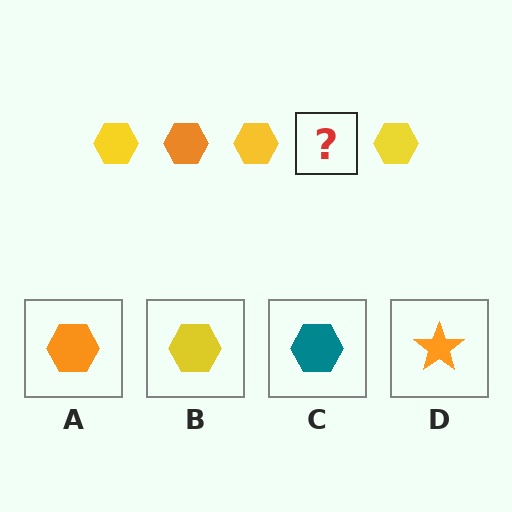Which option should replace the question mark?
Option A.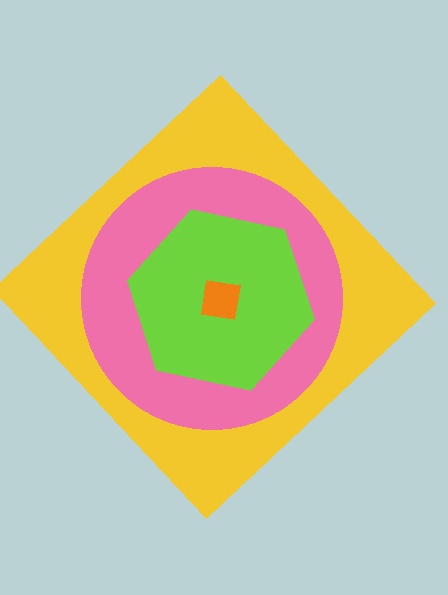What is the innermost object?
The orange square.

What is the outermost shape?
The yellow diamond.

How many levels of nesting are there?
4.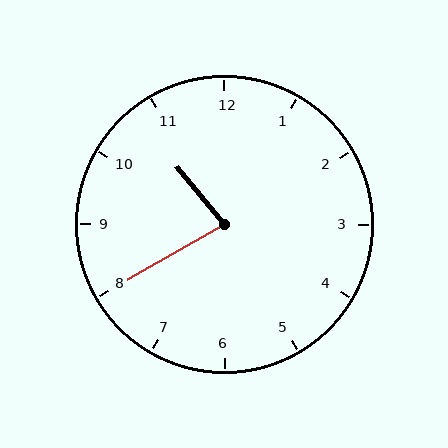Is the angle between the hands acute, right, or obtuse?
It is acute.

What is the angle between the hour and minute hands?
Approximately 80 degrees.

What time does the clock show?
10:40.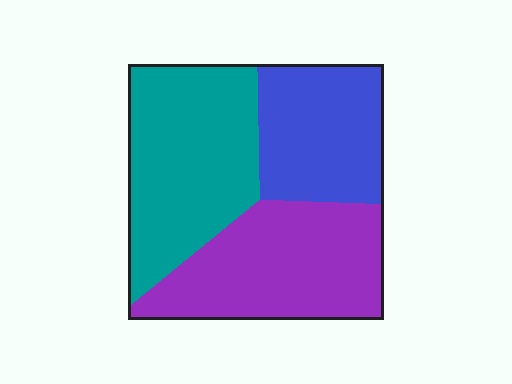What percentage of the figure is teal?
Teal takes up about three eighths (3/8) of the figure.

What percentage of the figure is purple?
Purple takes up between a third and a half of the figure.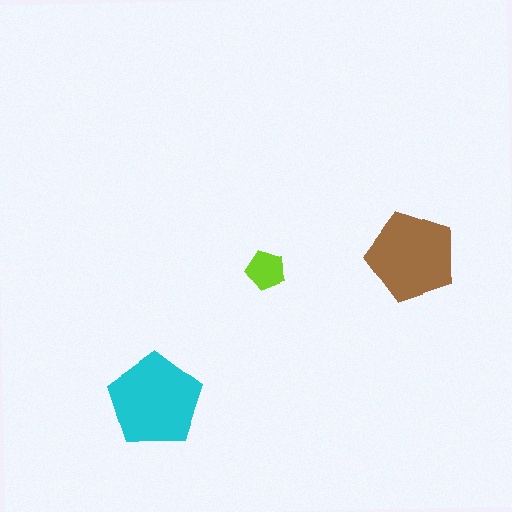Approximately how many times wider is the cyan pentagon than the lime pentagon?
About 2.5 times wider.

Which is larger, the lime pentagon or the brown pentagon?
The brown one.